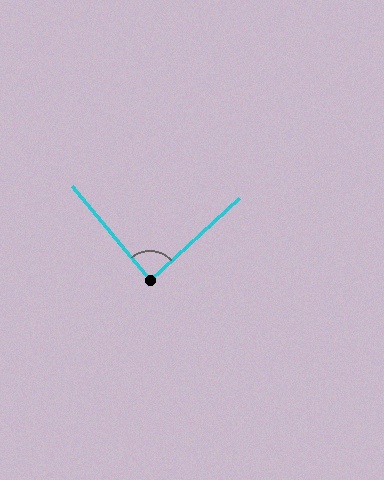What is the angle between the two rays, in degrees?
Approximately 87 degrees.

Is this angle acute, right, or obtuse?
It is approximately a right angle.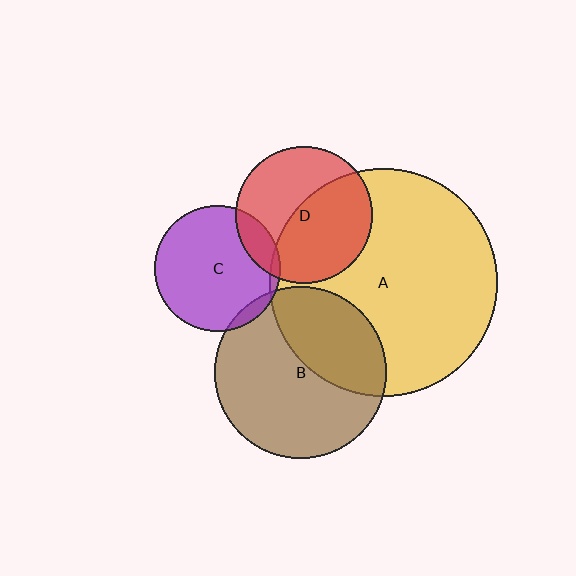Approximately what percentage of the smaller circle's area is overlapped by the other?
Approximately 15%.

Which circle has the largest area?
Circle A (yellow).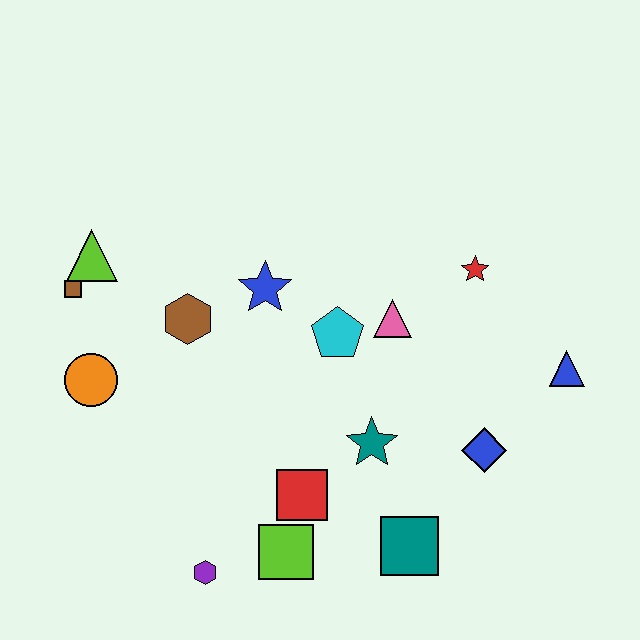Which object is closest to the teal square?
The teal star is closest to the teal square.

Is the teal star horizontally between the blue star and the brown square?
No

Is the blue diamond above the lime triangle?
No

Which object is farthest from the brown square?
The blue triangle is farthest from the brown square.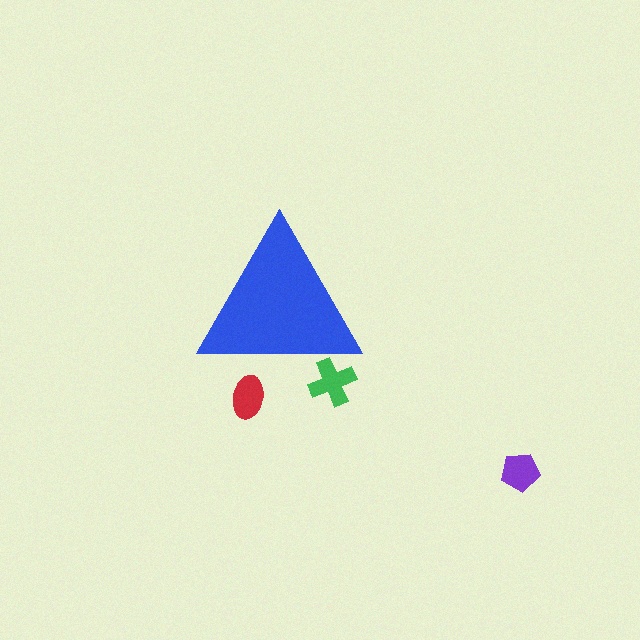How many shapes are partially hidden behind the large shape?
2 shapes are partially hidden.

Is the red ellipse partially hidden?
Yes, the red ellipse is partially hidden behind the blue triangle.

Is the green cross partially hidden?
Yes, the green cross is partially hidden behind the blue triangle.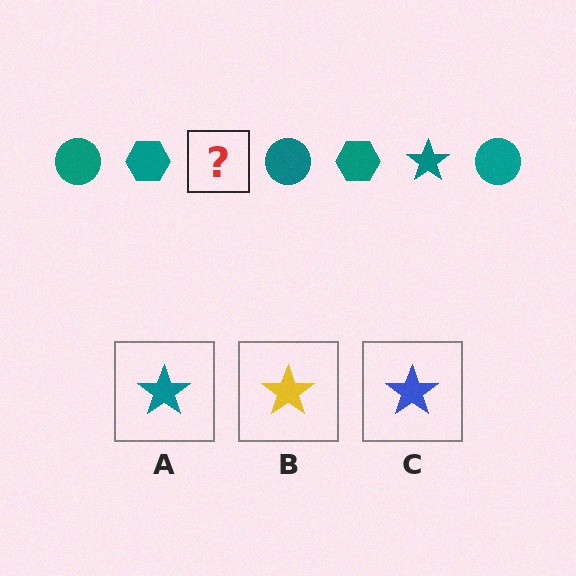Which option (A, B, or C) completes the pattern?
A.